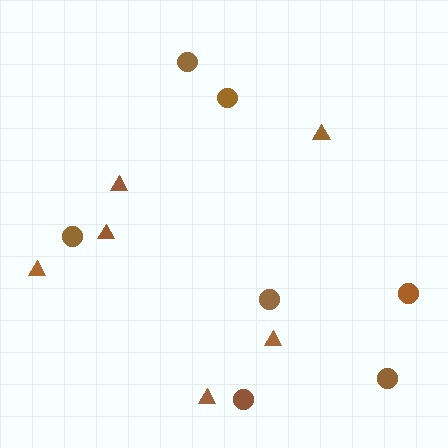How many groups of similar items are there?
There are 2 groups: one group of circles (7) and one group of triangles (6).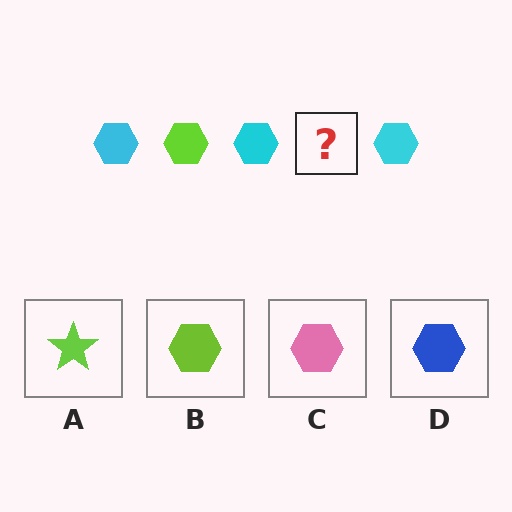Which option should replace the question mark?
Option B.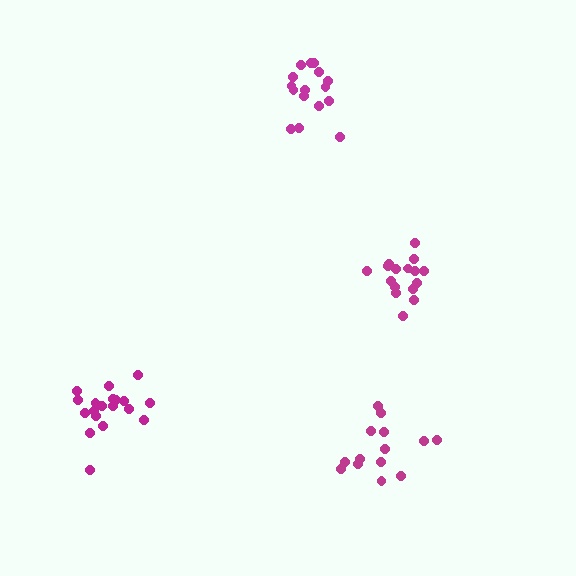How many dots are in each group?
Group 1: 16 dots, Group 2: 19 dots, Group 3: 14 dots, Group 4: 16 dots (65 total).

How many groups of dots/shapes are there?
There are 4 groups.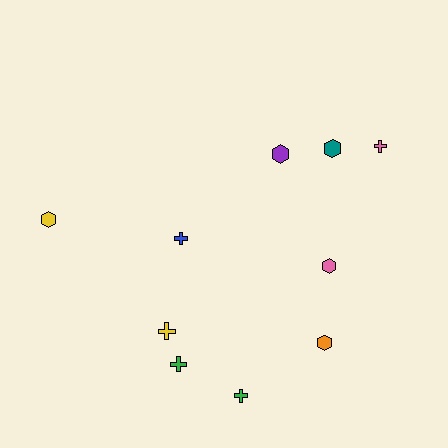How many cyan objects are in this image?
There are no cyan objects.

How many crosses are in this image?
There are 5 crosses.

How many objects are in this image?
There are 10 objects.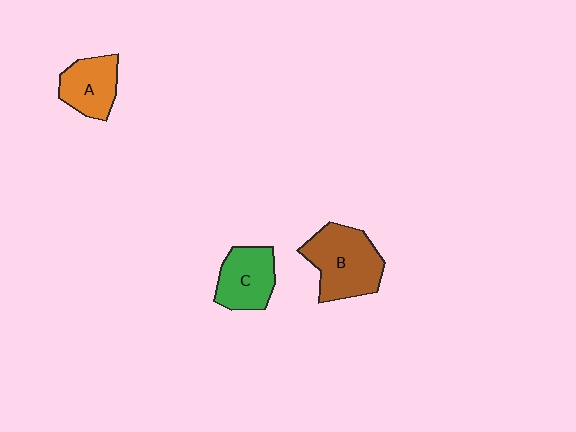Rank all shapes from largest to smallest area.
From largest to smallest: B (brown), C (green), A (orange).